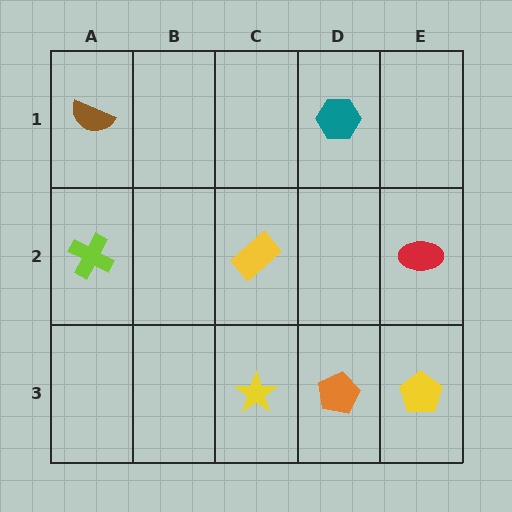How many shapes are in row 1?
2 shapes.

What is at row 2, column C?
A yellow rectangle.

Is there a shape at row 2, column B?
No, that cell is empty.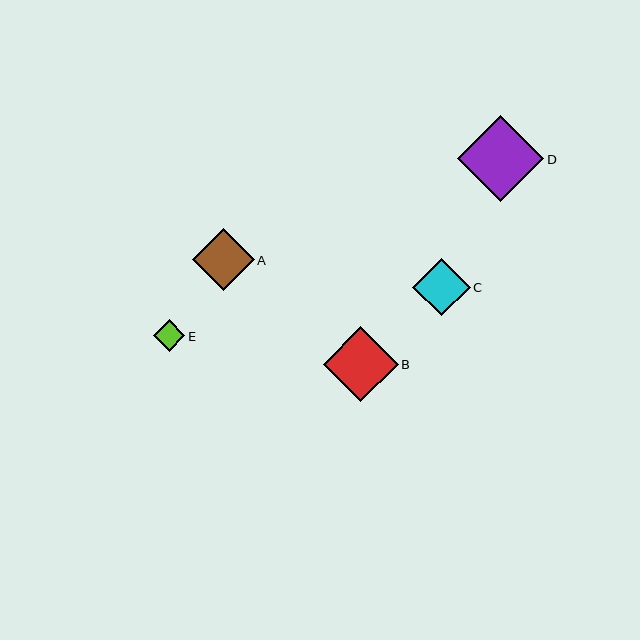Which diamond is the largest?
Diamond D is the largest with a size of approximately 86 pixels.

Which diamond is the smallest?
Diamond E is the smallest with a size of approximately 31 pixels.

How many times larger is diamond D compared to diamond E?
Diamond D is approximately 2.7 times the size of diamond E.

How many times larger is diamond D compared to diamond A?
Diamond D is approximately 1.4 times the size of diamond A.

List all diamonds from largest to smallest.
From largest to smallest: D, B, A, C, E.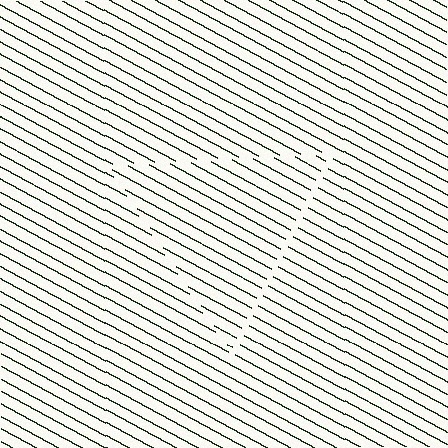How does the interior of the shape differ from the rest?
The interior of the shape contains the same grating, shifted by half a period — the contour is defined by the phase discontinuity where line-ends from the inner and outer gratings abut.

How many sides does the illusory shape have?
3 sides — the line-ends trace a triangle.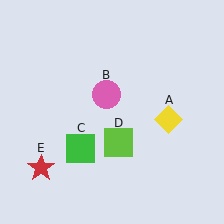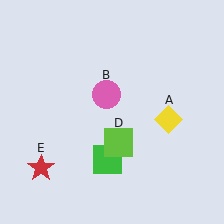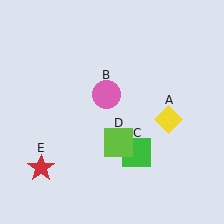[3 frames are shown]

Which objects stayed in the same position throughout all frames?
Yellow diamond (object A) and pink circle (object B) and lime square (object D) and red star (object E) remained stationary.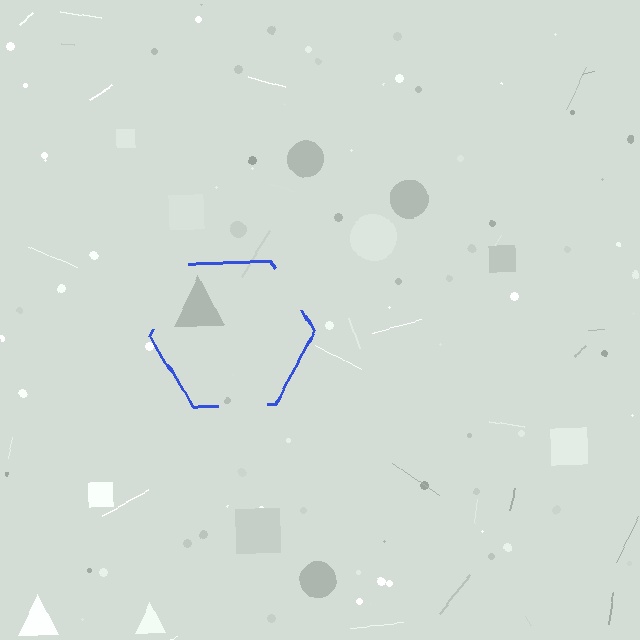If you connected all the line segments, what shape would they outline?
They would outline a hexagon.